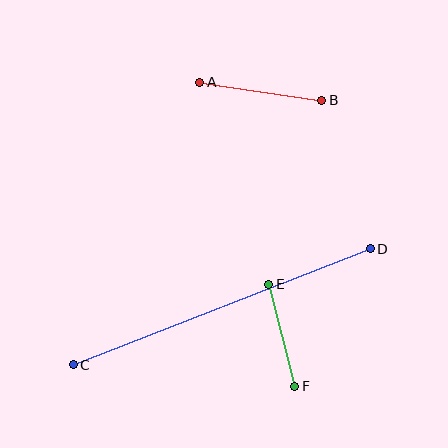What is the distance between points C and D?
The distance is approximately 319 pixels.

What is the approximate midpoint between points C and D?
The midpoint is at approximately (222, 307) pixels.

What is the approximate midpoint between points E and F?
The midpoint is at approximately (282, 335) pixels.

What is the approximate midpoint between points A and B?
The midpoint is at approximately (261, 91) pixels.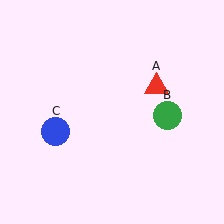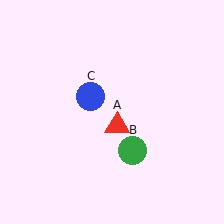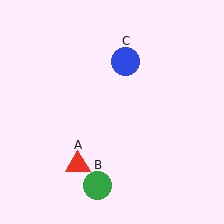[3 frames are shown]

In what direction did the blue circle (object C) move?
The blue circle (object C) moved up and to the right.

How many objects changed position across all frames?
3 objects changed position: red triangle (object A), green circle (object B), blue circle (object C).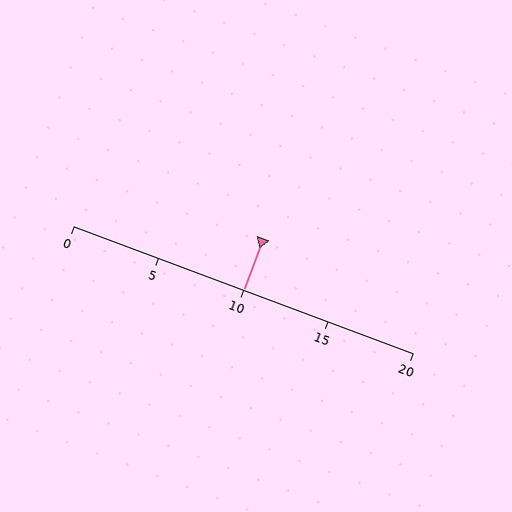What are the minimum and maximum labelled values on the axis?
The axis runs from 0 to 20.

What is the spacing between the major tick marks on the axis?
The major ticks are spaced 5 apart.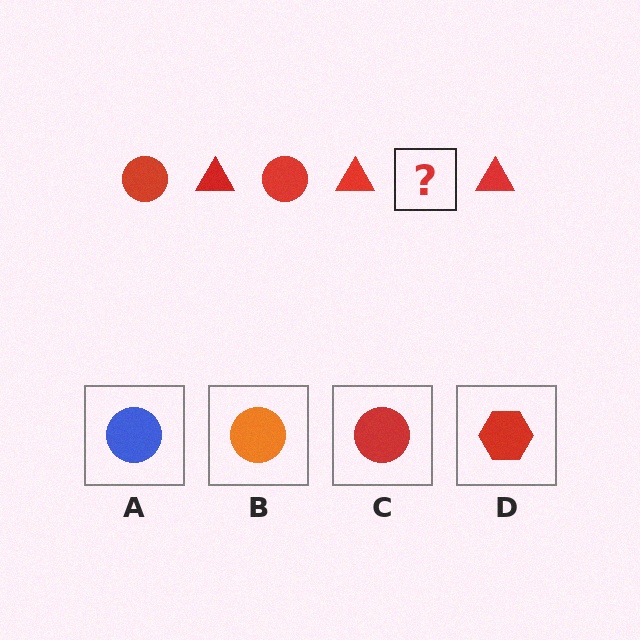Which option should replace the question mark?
Option C.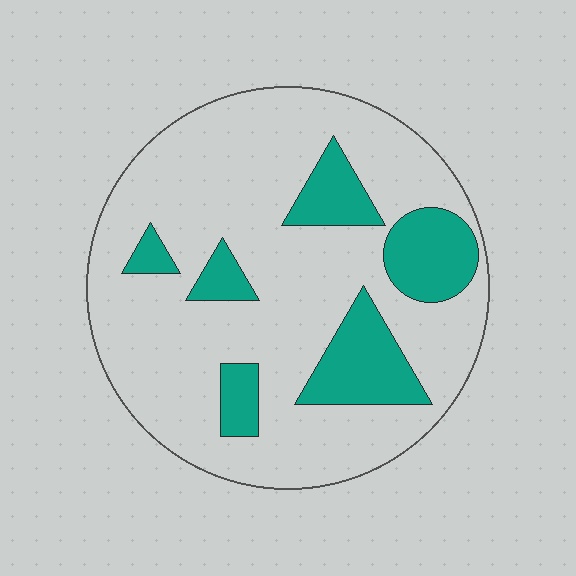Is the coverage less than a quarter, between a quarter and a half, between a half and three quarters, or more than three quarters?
Less than a quarter.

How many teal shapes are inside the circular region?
6.